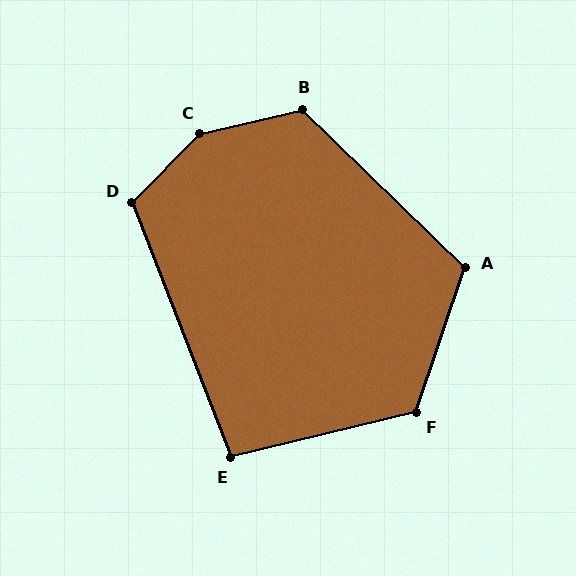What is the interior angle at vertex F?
Approximately 122 degrees (obtuse).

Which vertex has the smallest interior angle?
E, at approximately 98 degrees.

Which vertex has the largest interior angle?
C, at approximately 147 degrees.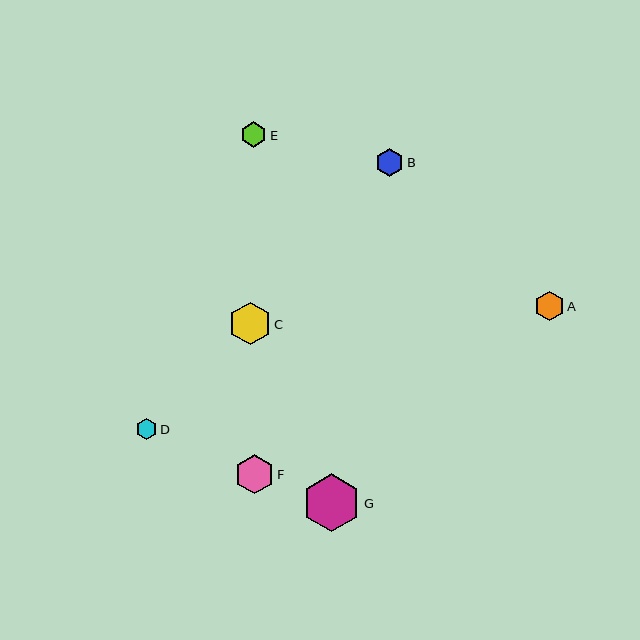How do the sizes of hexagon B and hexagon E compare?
Hexagon B and hexagon E are approximately the same size.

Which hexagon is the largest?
Hexagon G is the largest with a size of approximately 58 pixels.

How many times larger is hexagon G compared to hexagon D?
Hexagon G is approximately 2.8 times the size of hexagon D.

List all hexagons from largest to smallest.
From largest to smallest: G, C, F, A, B, E, D.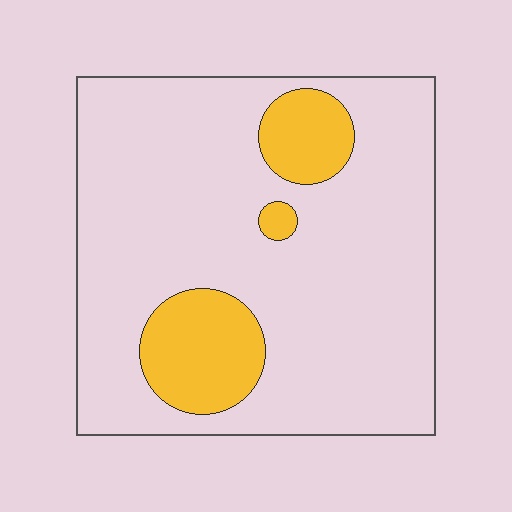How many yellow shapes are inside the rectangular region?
3.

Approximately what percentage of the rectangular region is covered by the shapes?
Approximately 15%.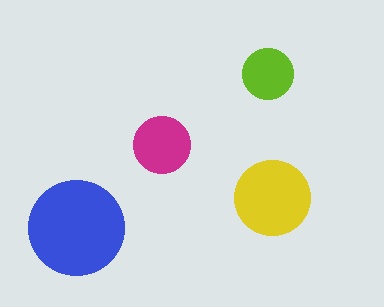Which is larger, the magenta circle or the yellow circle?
The yellow one.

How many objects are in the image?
There are 4 objects in the image.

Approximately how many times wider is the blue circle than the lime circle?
About 2 times wider.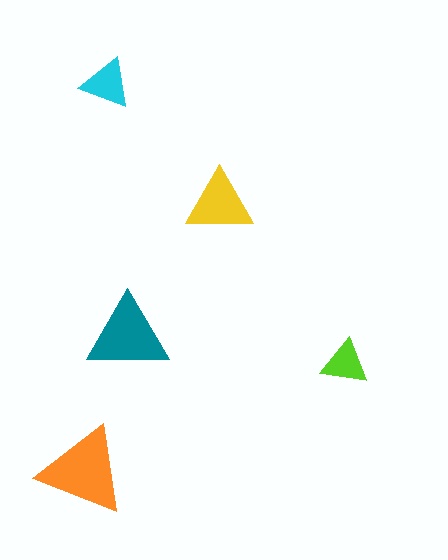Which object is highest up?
The cyan triangle is topmost.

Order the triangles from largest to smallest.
the orange one, the teal one, the yellow one, the cyan one, the lime one.